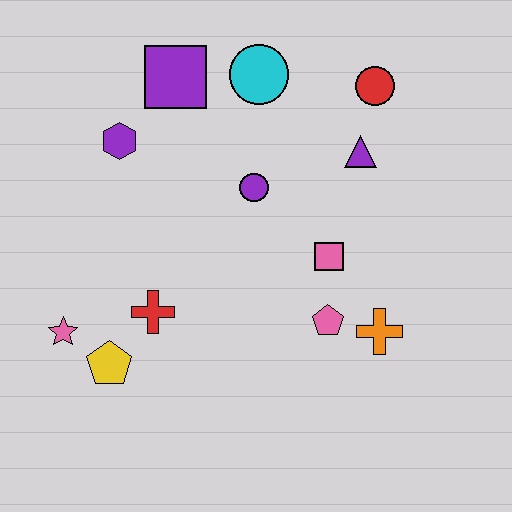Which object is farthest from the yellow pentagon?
The red circle is farthest from the yellow pentagon.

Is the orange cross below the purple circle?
Yes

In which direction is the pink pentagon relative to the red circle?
The pink pentagon is below the red circle.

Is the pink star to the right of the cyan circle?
No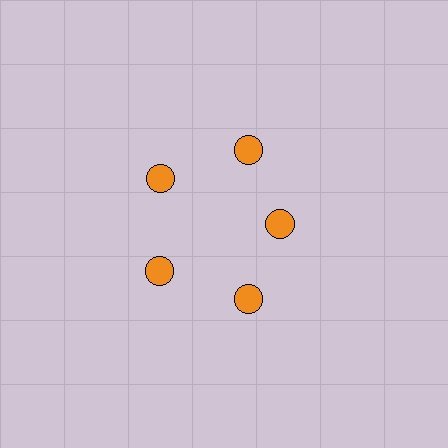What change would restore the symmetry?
The symmetry would be restored by moving it outward, back onto the ring so that all 5 circles sit at equal angles and equal distance from the center.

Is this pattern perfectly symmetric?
No. The 5 orange circles are arranged in a ring, but one element near the 3 o'clock position is pulled inward toward the center, breaking the 5-fold rotational symmetry.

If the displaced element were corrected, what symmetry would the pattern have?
It would have 5-fold rotational symmetry — the pattern would map onto itself every 72 degrees.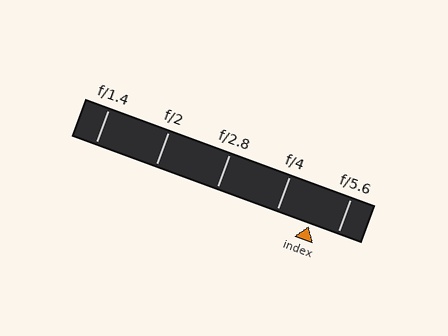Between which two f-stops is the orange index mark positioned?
The index mark is between f/4 and f/5.6.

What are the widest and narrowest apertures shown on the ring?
The widest aperture shown is f/1.4 and the narrowest is f/5.6.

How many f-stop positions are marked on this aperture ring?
There are 5 f-stop positions marked.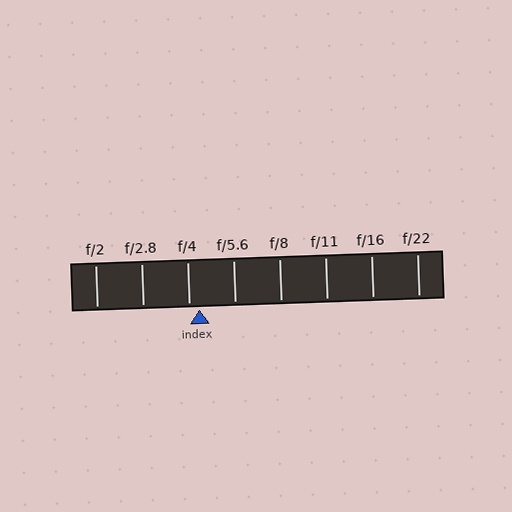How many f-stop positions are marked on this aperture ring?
There are 8 f-stop positions marked.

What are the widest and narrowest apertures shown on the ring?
The widest aperture shown is f/2 and the narrowest is f/22.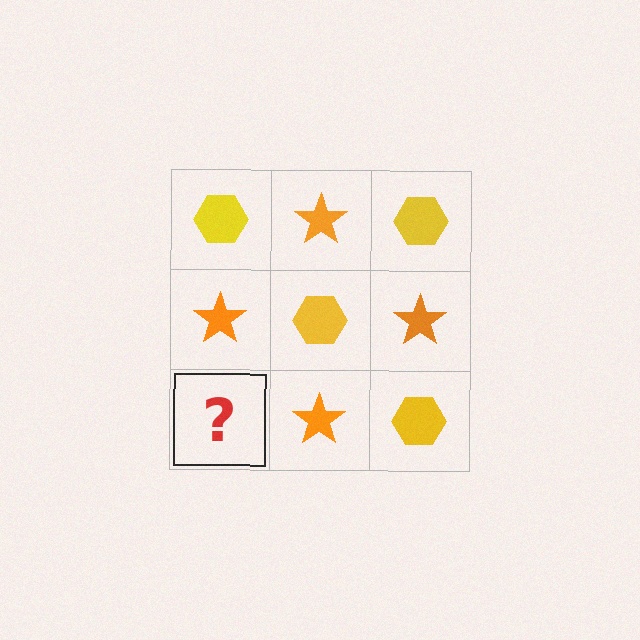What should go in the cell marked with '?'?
The missing cell should contain a yellow hexagon.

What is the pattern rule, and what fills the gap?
The rule is that it alternates yellow hexagon and orange star in a checkerboard pattern. The gap should be filled with a yellow hexagon.